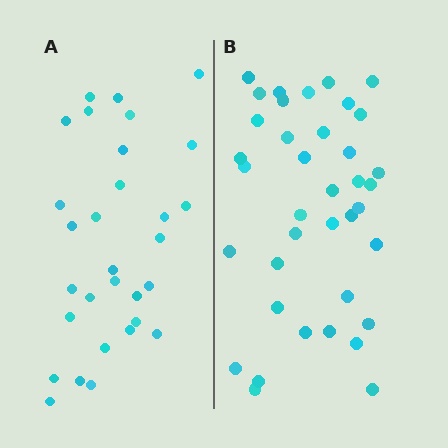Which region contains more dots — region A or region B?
Region B (the right region) has more dots.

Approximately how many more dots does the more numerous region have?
Region B has roughly 8 or so more dots than region A.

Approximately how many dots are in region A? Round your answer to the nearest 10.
About 30 dots.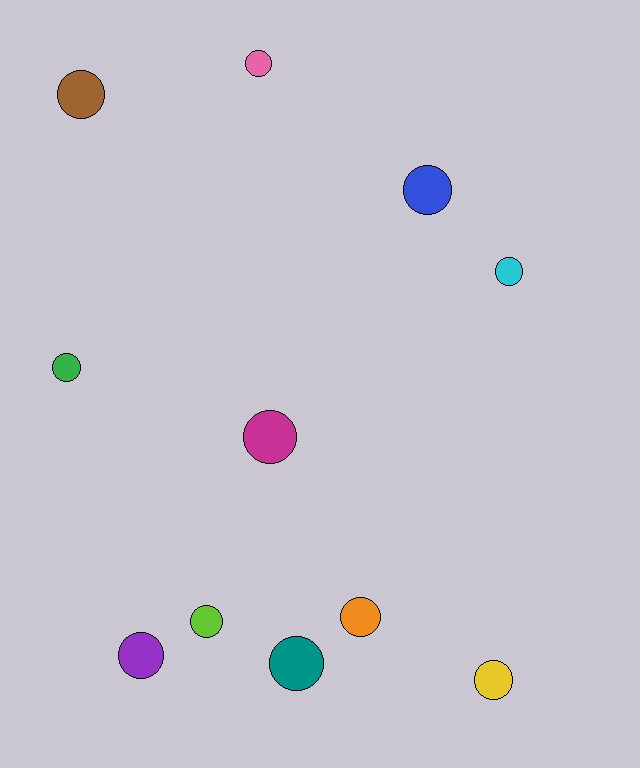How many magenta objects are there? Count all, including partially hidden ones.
There is 1 magenta object.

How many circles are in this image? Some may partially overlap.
There are 11 circles.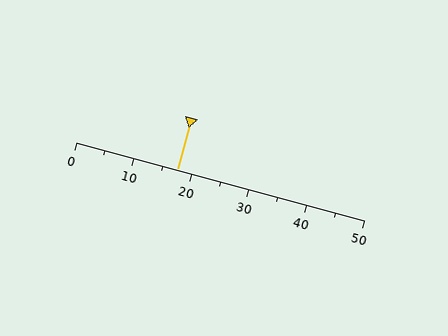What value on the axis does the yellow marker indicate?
The marker indicates approximately 17.5.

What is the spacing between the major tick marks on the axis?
The major ticks are spaced 10 apart.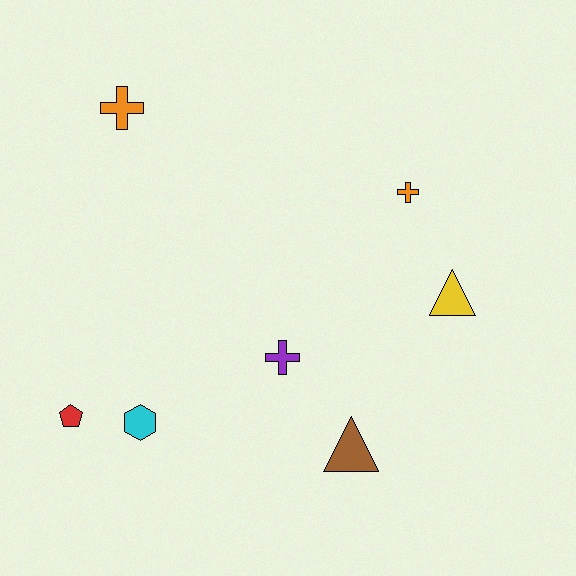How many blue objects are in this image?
There are no blue objects.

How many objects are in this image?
There are 7 objects.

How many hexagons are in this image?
There is 1 hexagon.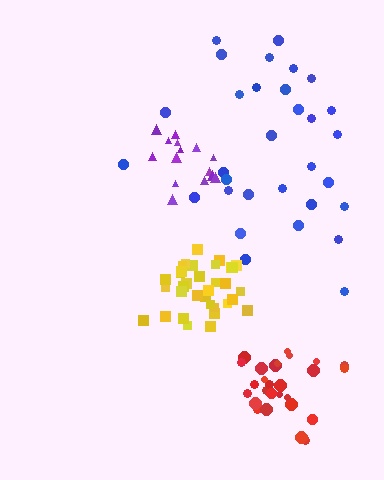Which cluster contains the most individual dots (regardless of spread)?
Yellow (35).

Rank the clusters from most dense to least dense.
yellow, red, purple, blue.